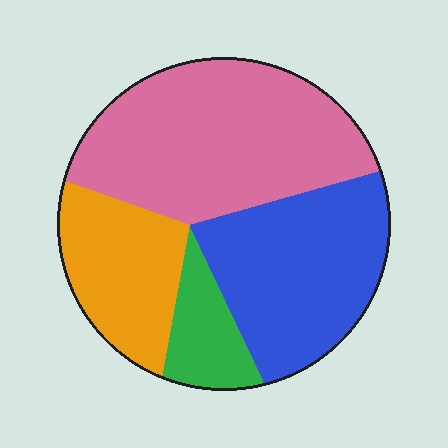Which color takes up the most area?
Pink, at roughly 40%.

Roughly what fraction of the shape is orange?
Orange covers around 20% of the shape.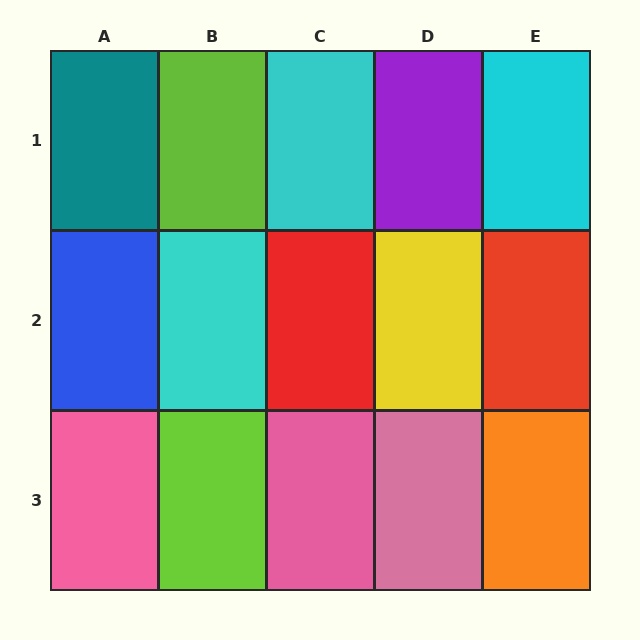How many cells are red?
2 cells are red.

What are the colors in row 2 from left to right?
Blue, cyan, red, yellow, red.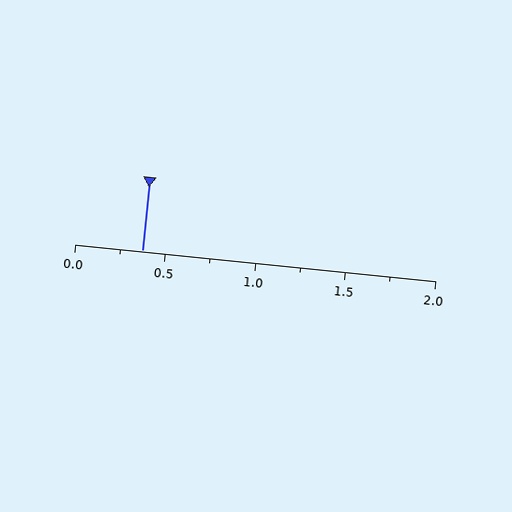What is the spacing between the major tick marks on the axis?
The major ticks are spaced 0.5 apart.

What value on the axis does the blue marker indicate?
The marker indicates approximately 0.38.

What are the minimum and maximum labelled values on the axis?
The axis runs from 0.0 to 2.0.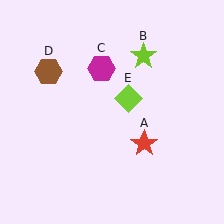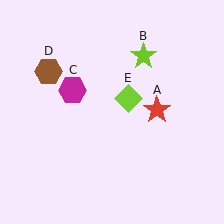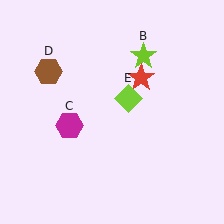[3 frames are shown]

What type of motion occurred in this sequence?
The red star (object A), magenta hexagon (object C) rotated counterclockwise around the center of the scene.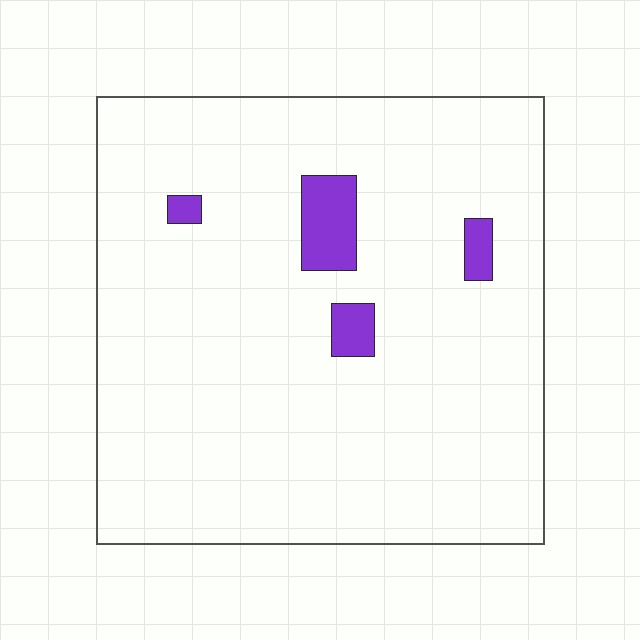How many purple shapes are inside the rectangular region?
4.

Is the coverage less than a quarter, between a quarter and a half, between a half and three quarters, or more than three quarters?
Less than a quarter.